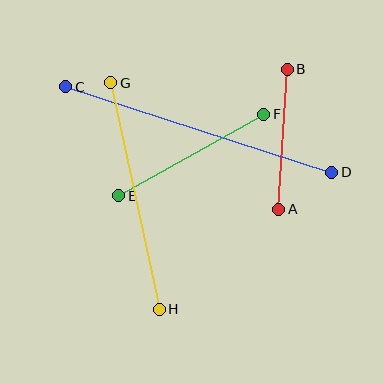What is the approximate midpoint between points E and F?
The midpoint is at approximately (191, 155) pixels.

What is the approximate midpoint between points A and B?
The midpoint is at approximately (283, 139) pixels.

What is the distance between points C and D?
The distance is approximately 280 pixels.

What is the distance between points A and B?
The distance is approximately 140 pixels.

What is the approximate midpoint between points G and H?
The midpoint is at approximately (135, 196) pixels.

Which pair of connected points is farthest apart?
Points C and D are farthest apart.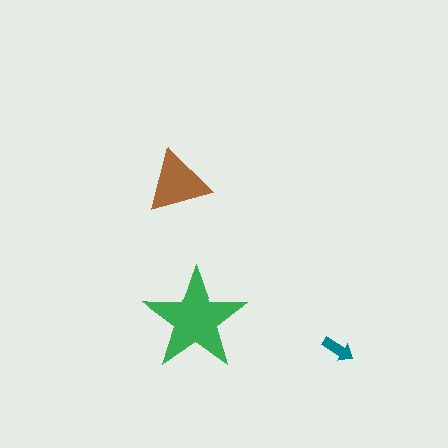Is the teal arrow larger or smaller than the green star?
Smaller.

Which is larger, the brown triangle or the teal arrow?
The brown triangle.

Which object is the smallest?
The teal arrow.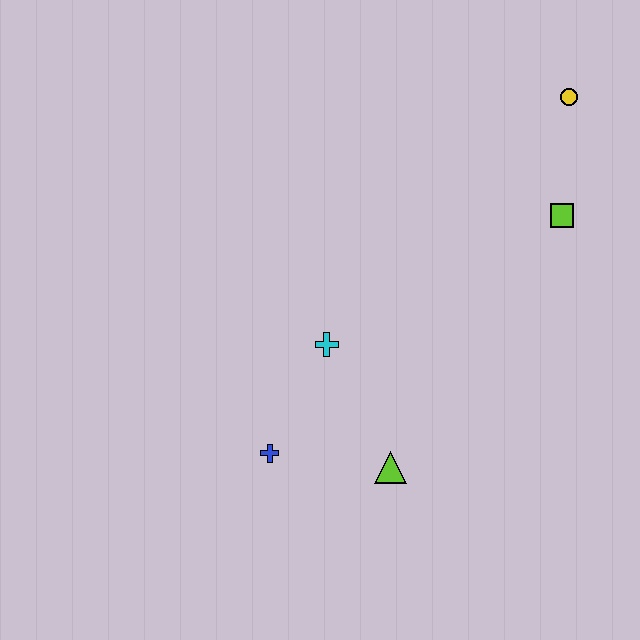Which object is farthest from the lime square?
The blue cross is farthest from the lime square.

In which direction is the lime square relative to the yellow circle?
The lime square is below the yellow circle.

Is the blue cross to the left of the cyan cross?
Yes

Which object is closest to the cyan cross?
The blue cross is closest to the cyan cross.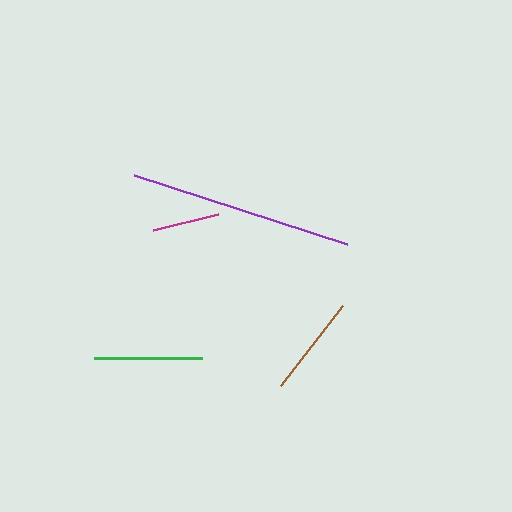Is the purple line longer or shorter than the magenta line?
The purple line is longer than the magenta line.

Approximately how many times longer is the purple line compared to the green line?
The purple line is approximately 2.1 times the length of the green line.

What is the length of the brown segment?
The brown segment is approximately 101 pixels long.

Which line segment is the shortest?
The magenta line is the shortest at approximately 68 pixels.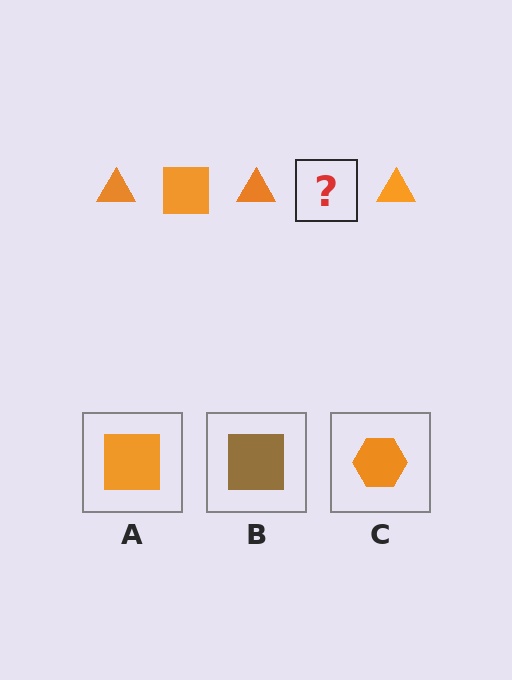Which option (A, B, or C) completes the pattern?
A.